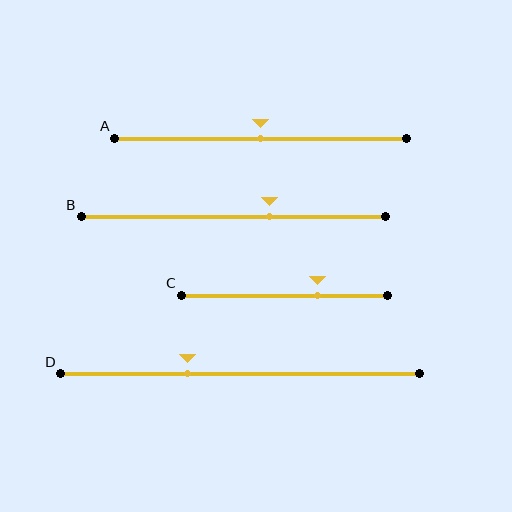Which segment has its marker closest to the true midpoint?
Segment A has its marker closest to the true midpoint.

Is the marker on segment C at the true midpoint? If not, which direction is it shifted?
No, the marker on segment C is shifted to the right by about 16% of the segment length.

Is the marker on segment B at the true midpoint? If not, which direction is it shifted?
No, the marker on segment B is shifted to the right by about 12% of the segment length.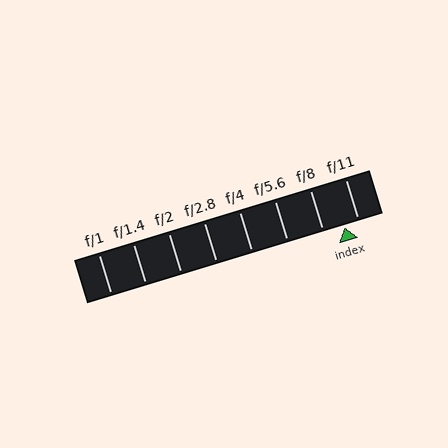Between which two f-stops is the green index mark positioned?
The index mark is between f/8 and f/11.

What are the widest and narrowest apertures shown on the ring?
The widest aperture shown is f/1 and the narrowest is f/11.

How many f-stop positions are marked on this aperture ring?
There are 8 f-stop positions marked.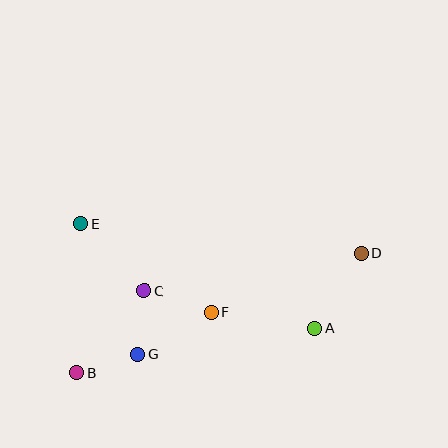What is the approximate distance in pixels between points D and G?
The distance between D and G is approximately 245 pixels.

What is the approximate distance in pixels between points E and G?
The distance between E and G is approximately 143 pixels.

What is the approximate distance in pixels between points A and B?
The distance between A and B is approximately 243 pixels.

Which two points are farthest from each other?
Points B and D are farthest from each other.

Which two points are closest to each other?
Points B and G are closest to each other.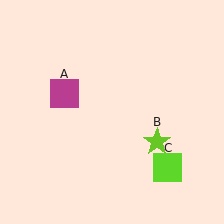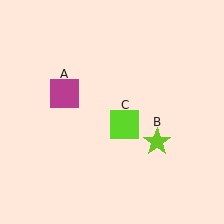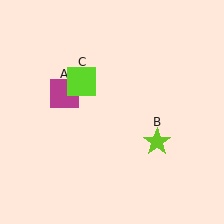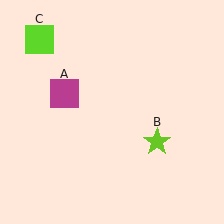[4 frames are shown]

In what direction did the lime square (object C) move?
The lime square (object C) moved up and to the left.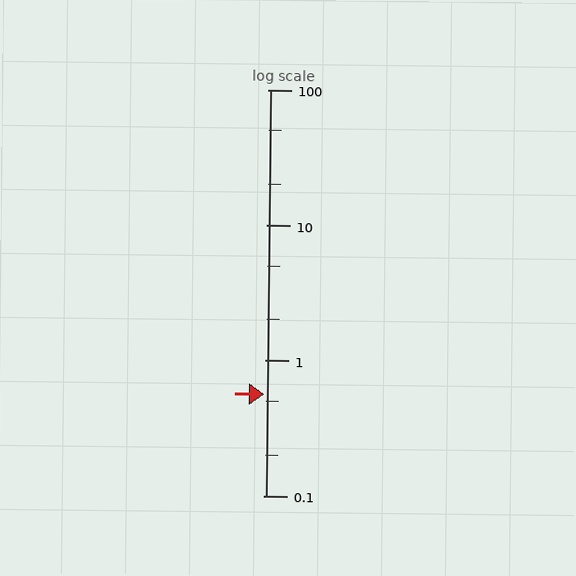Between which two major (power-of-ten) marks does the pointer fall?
The pointer is between 0.1 and 1.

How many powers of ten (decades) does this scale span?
The scale spans 3 decades, from 0.1 to 100.